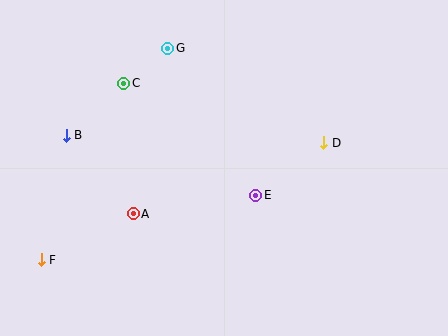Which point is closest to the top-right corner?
Point D is closest to the top-right corner.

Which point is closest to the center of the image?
Point E at (256, 195) is closest to the center.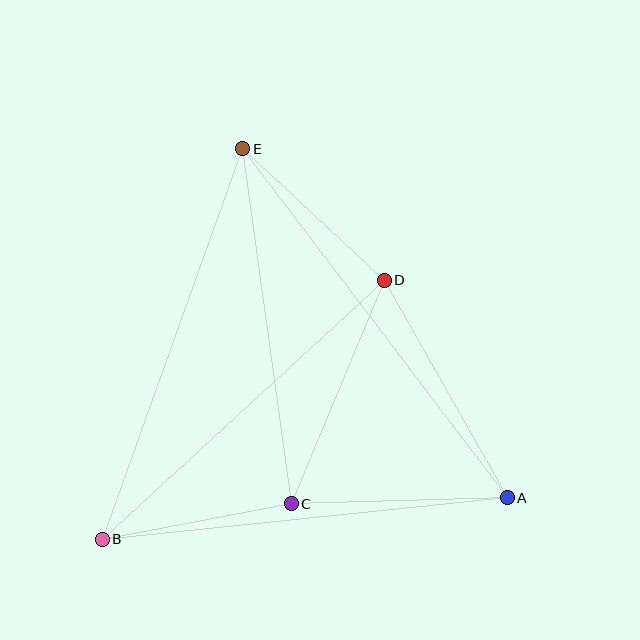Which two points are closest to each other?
Points B and C are closest to each other.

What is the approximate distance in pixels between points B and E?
The distance between B and E is approximately 415 pixels.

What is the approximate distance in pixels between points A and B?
The distance between A and B is approximately 407 pixels.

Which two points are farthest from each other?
Points A and E are farthest from each other.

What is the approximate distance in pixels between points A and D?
The distance between A and D is approximately 250 pixels.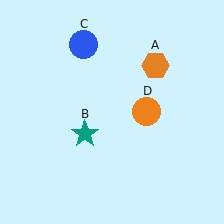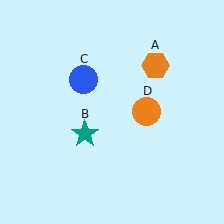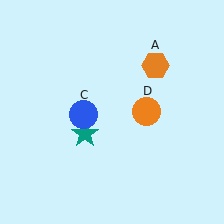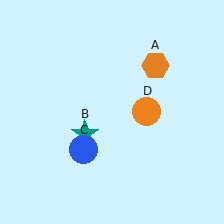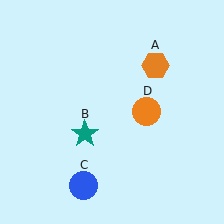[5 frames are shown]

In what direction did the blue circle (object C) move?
The blue circle (object C) moved down.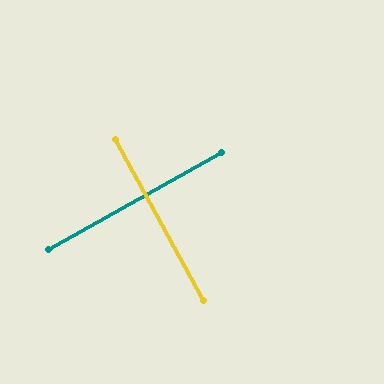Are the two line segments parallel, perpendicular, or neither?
Perpendicular — they meet at approximately 89°.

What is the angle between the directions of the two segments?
Approximately 89 degrees.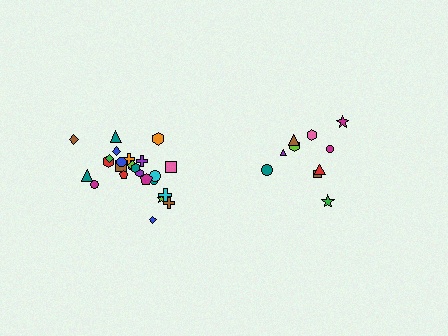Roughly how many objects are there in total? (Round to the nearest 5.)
Roughly 35 objects in total.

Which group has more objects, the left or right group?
The left group.